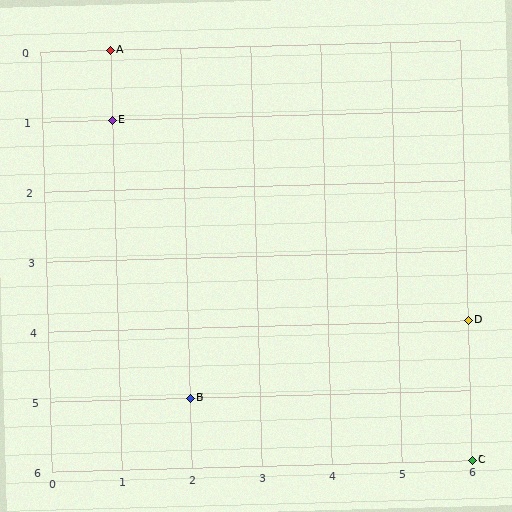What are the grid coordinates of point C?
Point C is at grid coordinates (6, 6).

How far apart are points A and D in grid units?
Points A and D are 5 columns and 4 rows apart (about 6.4 grid units diagonally).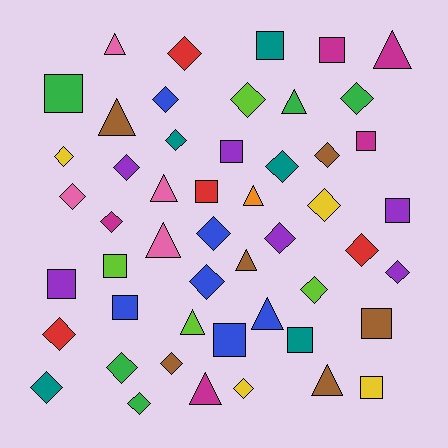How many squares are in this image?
There are 14 squares.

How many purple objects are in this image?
There are 6 purple objects.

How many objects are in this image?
There are 50 objects.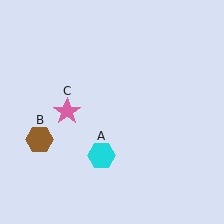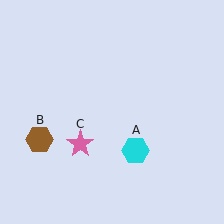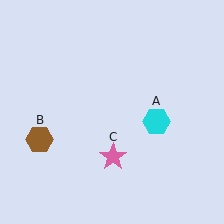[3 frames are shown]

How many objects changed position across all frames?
2 objects changed position: cyan hexagon (object A), pink star (object C).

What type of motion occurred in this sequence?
The cyan hexagon (object A), pink star (object C) rotated counterclockwise around the center of the scene.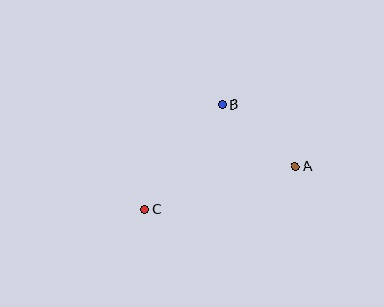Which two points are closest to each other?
Points A and B are closest to each other.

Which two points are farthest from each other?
Points A and C are farthest from each other.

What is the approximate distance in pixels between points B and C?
The distance between B and C is approximately 131 pixels.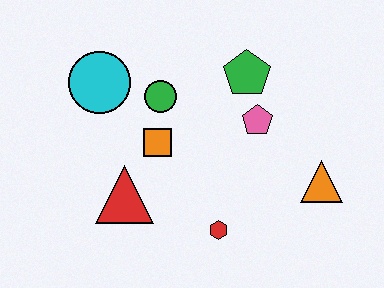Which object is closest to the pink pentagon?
The green pentagon is closest to the pink pentagon.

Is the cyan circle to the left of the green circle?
Yes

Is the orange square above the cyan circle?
No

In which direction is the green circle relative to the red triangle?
The green circle is above the red triangle.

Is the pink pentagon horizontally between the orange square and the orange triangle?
Yes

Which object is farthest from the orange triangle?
The cyan circle is farthest from the orange triangle.